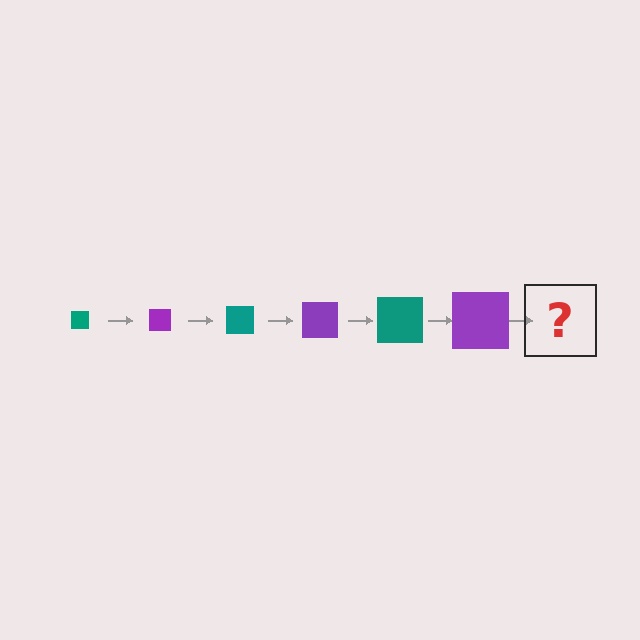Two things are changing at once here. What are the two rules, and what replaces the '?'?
The two rules are that the square grows larger each step and the color cycles through teal and purple. The '?' should be a teal square, larger than the previous one.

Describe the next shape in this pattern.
It should be a teal square, larger than the previous one.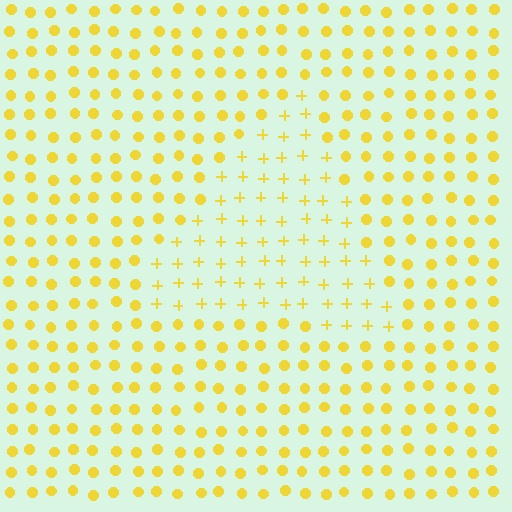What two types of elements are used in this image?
The image uses plus signs inside the triangle region and circles outside it.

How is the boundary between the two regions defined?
The boundary is defined by a change in element shape: plus signs inside vs. circles outside. All elements share the same color and spacing.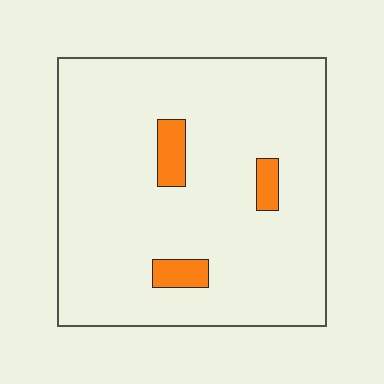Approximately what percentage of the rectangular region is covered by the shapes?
Approximately 5%.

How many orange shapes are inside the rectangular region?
3.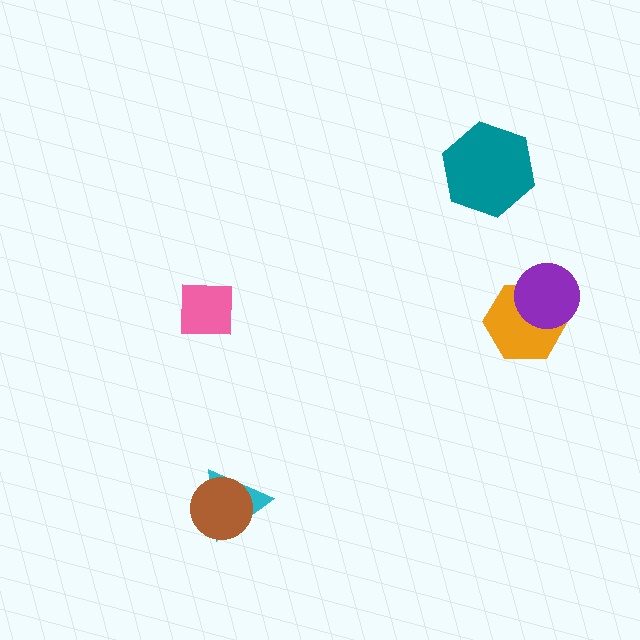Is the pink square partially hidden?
No, no other shape covers it.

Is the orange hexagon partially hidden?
Yes, it is partially covered by another shape.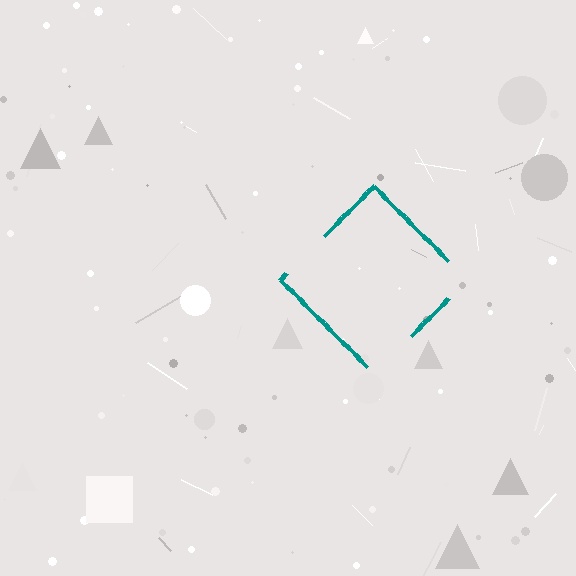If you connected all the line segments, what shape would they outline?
They would outline a diamond.